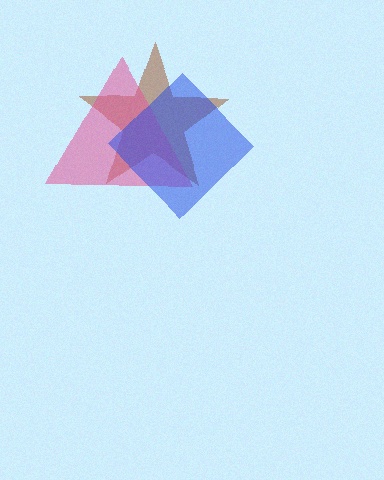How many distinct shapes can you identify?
There are 3 distinct shapes: a brown star, a pink triangle, a blue diamond.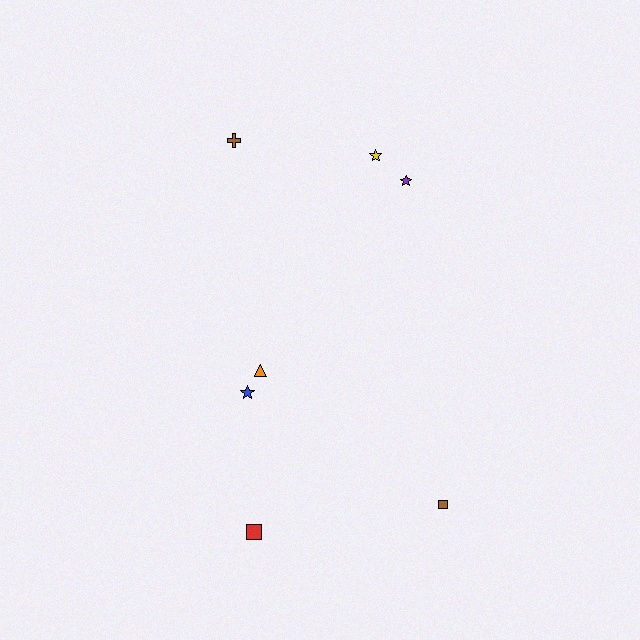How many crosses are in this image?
There is 1 cross.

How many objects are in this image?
There are 7 objects.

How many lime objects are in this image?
There are no lime objects.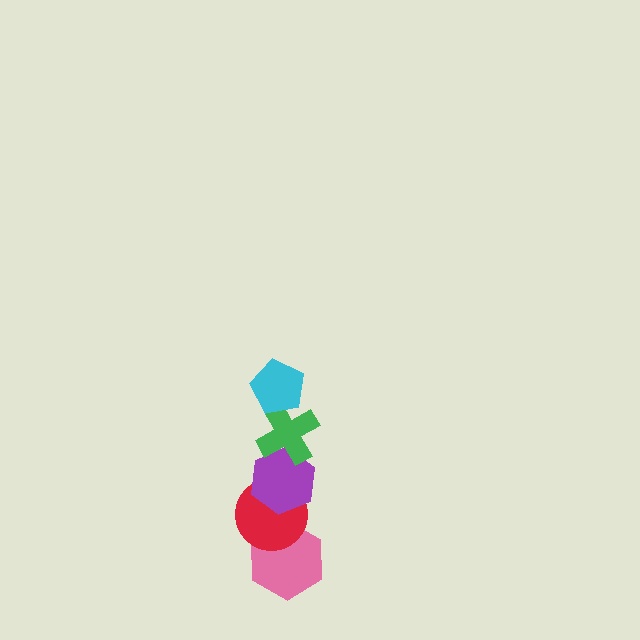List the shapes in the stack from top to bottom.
From top to bottom: the cyan pentagon, the green cross, the purple hexagon, the red circle, the pink hexagon.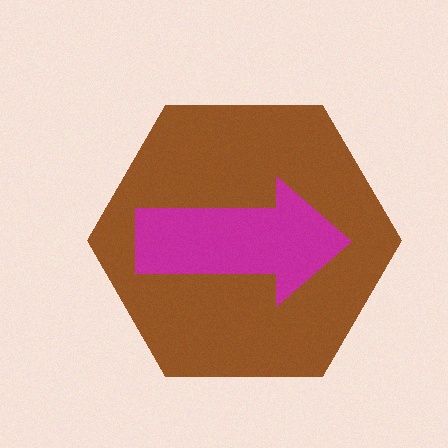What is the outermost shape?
The brown hexagon.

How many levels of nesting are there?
2.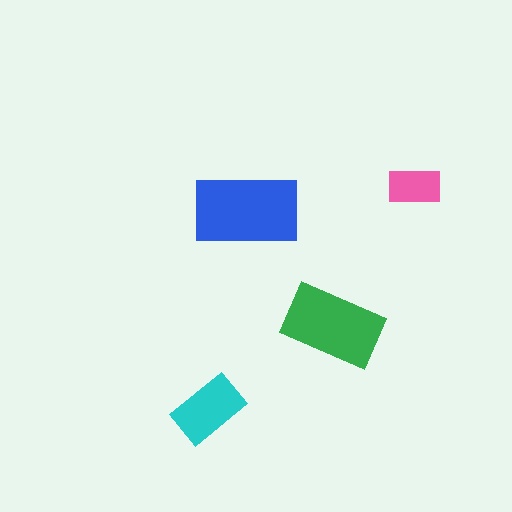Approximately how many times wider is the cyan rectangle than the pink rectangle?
About 1.5 times wider.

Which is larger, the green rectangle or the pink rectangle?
The green one.